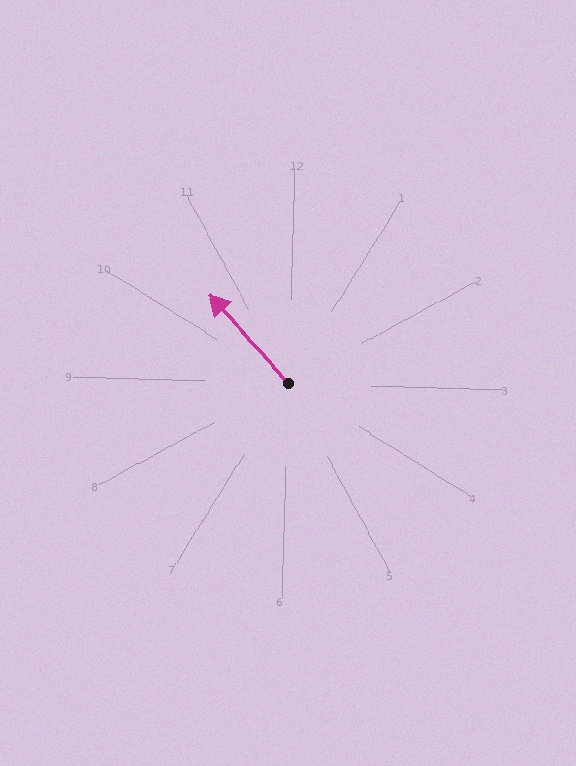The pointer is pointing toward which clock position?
Roughly 11 o'clock.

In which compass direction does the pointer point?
Northwest.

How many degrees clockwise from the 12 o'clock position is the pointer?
Approximately 317 degrees.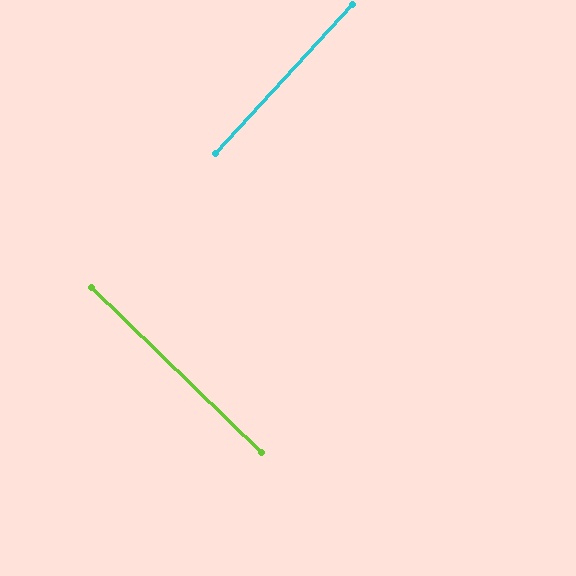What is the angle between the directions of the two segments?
Approximately 88 degrees.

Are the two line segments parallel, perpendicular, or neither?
Perpendicular — they meet at approximately 88°.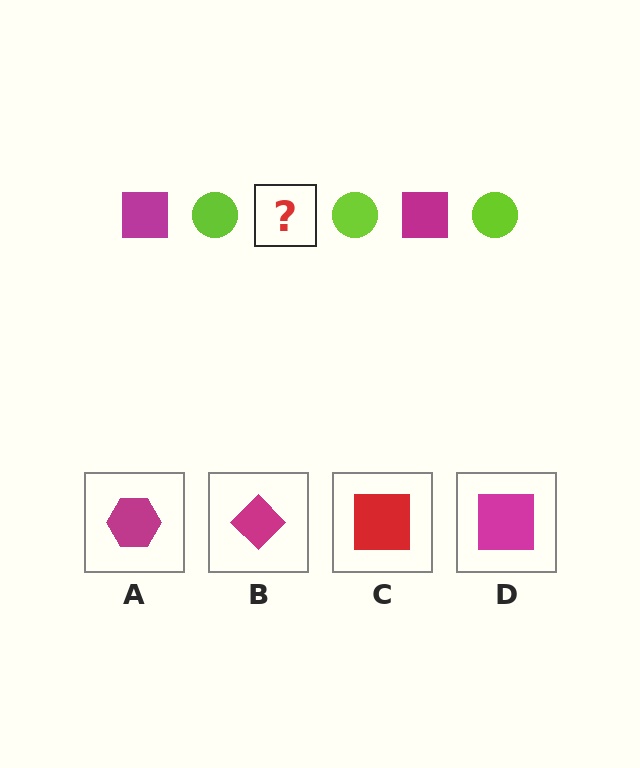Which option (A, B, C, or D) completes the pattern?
D.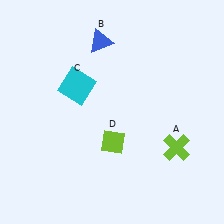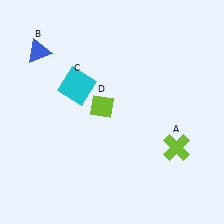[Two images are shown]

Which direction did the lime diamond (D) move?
The lime diamond (D) moved up.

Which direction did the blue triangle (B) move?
The blue triangle (B) moved left.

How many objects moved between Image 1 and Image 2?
2 objects moved between the two images.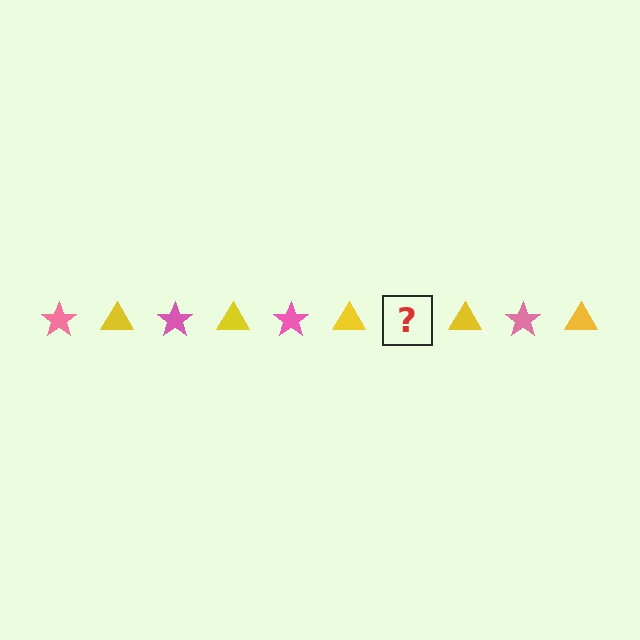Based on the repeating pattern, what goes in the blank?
The blank should be a pink star.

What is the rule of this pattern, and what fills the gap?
The rule is that the pattern alternates between pink star and yellow triangle. The gap should be filled with a pink star.